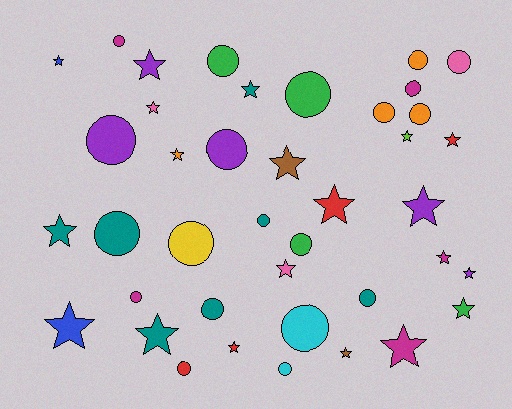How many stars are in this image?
There are 20 stars.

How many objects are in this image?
There are 40 objects.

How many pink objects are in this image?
There are 3 pink objects.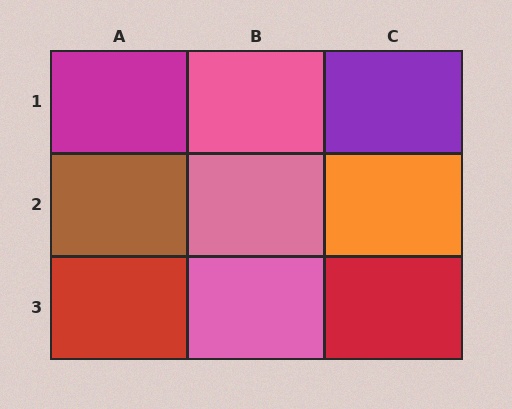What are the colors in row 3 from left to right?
Red, pink, red.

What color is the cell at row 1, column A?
Magenta.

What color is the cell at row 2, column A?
Brown.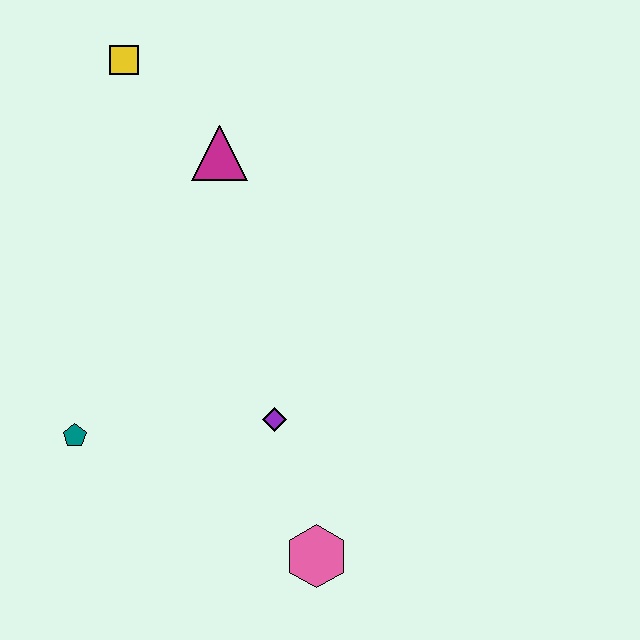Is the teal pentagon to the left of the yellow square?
Yes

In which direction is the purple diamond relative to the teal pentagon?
The purple diamond is to the right of the teal pentagon.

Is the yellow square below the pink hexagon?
No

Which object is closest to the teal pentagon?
The purple diamond is closest to the teal pentagon.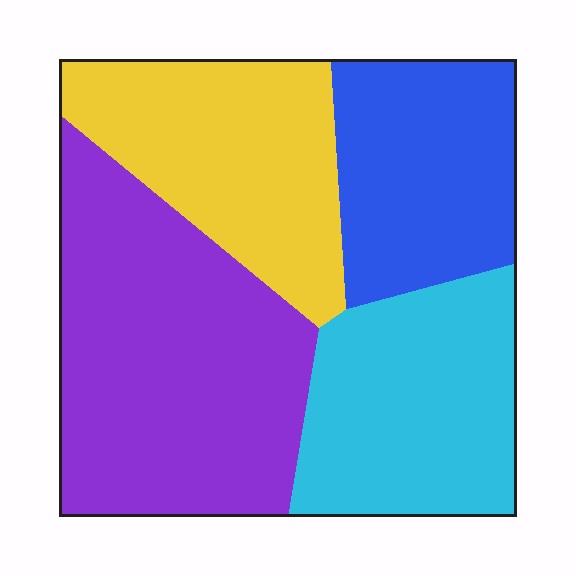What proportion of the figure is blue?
Blue takes up less than a quarter of the figure.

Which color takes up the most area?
Purple, at roughly 35%.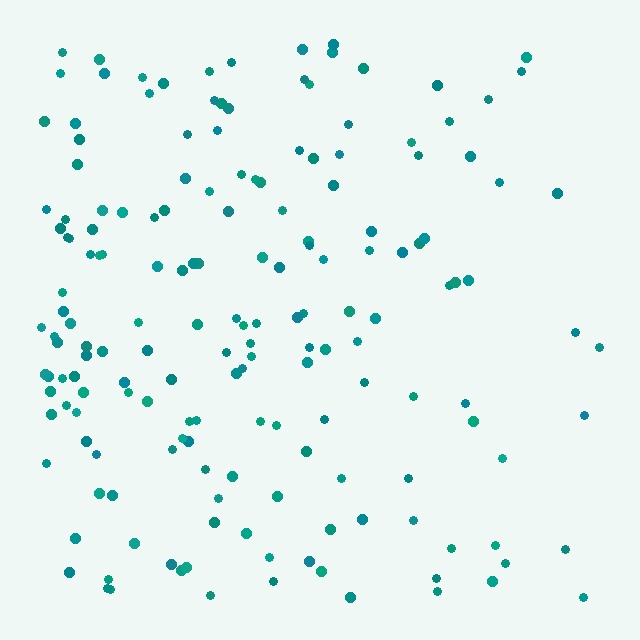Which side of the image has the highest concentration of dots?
The left.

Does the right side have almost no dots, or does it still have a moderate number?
Still a moderate number, just noticeably fewer than the left.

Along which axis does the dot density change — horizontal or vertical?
Horizontal.